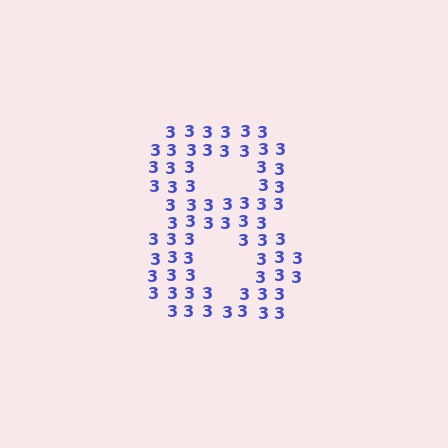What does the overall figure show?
The overall figure shows the digit 8.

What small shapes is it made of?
It is made of small digit 3's.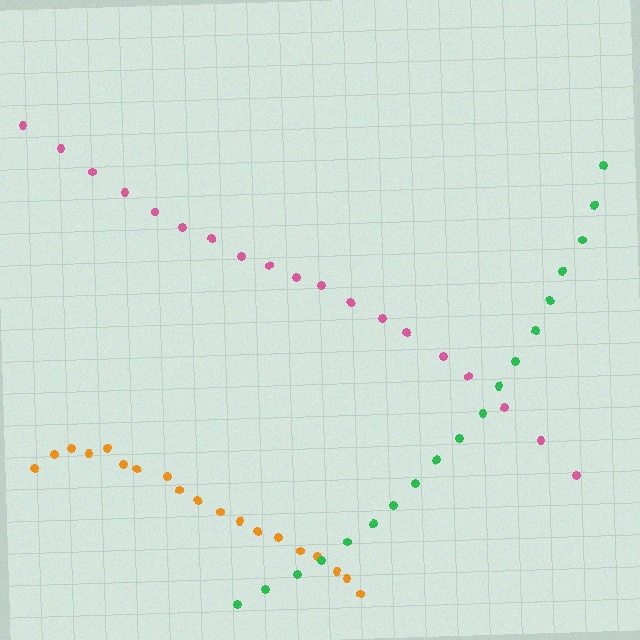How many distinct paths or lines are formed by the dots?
There are 3 distinct paths.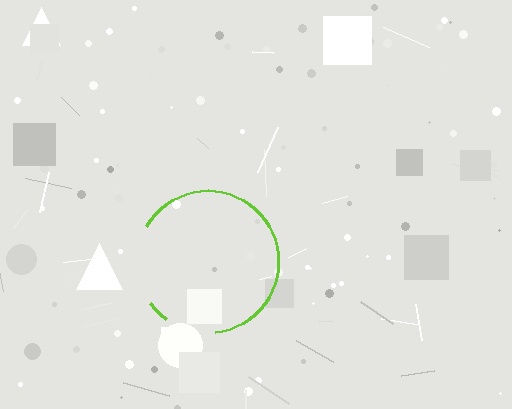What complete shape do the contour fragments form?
The contour fragments form a circle.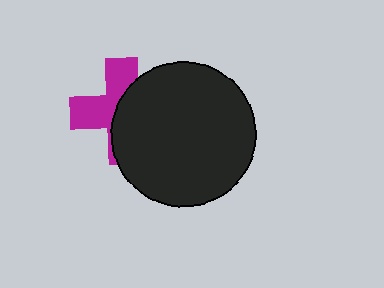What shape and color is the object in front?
The object in front is a black circle.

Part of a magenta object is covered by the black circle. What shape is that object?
It is a cross.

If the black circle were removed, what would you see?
You would see the complete magenta cross.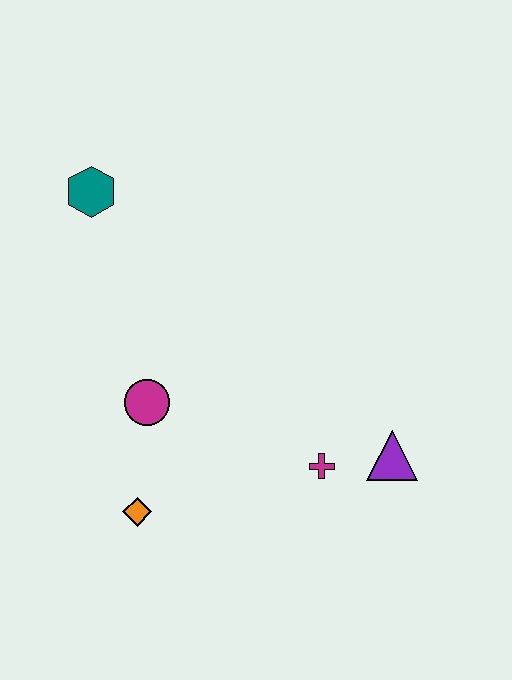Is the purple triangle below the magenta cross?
No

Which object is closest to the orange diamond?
The magenta circle is closest to the orange diamond.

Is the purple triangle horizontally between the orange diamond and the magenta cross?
No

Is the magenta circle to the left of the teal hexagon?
No